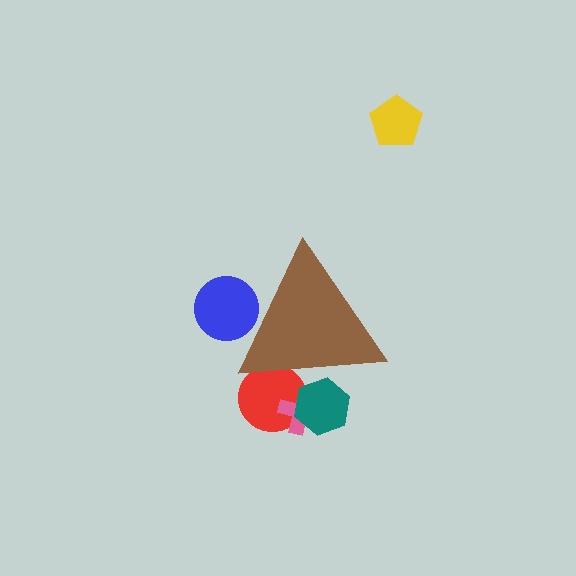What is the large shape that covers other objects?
A brown triangle.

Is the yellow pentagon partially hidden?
No, the yellow pentagon is fully visible.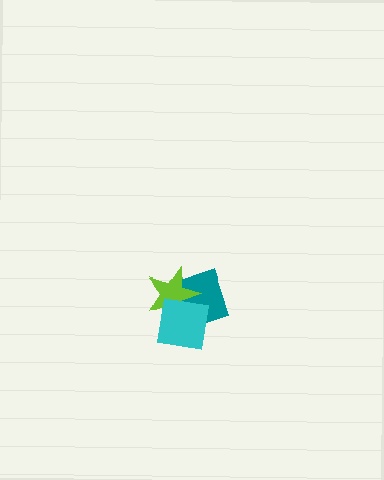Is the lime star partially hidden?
Yes, it is partially covered by another shape.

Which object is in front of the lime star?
The cyan square is in front of the lime star.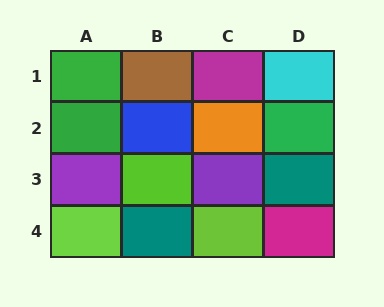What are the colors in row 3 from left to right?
Purple, lime, purple, teal.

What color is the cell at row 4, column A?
Lime.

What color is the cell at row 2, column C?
Orange.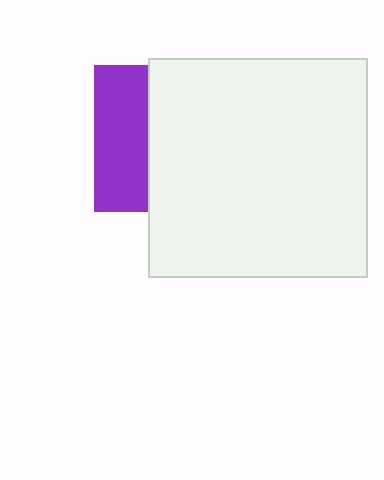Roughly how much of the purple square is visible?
A small part of it is visible (roughly 36%).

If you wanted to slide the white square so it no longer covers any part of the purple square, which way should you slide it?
Slide it right — that is the most direct way to separate the two shapes.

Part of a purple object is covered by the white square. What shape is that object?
It is a square.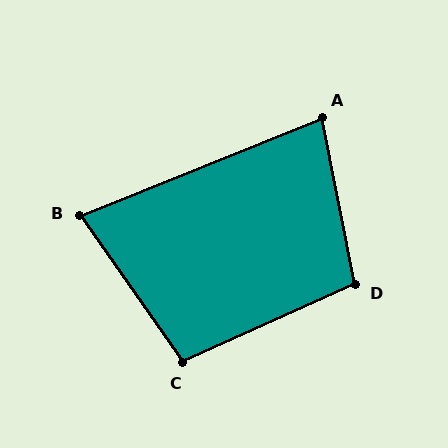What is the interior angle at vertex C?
Approximately 101 degrees (obtuse).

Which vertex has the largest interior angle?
D, at approximately 103 degrees.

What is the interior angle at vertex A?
Approximately 79 degrees (acute).